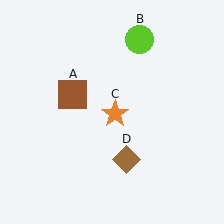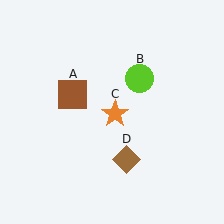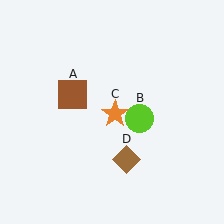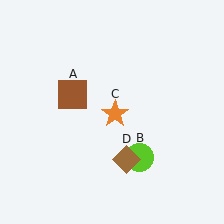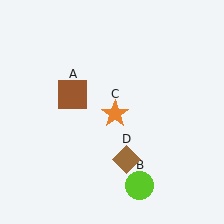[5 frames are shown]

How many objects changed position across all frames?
1 object changed position: lime circle (object B).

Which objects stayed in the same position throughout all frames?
Brown square (object A) and orange star (object C) and brown diamond (object D) remained stationary.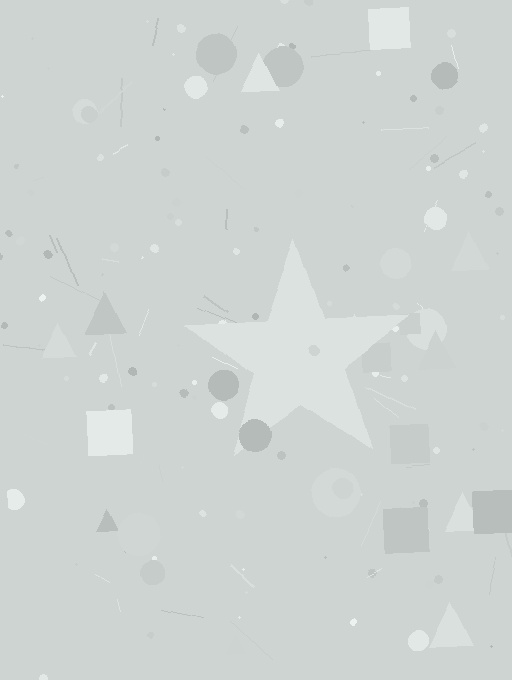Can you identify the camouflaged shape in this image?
The camouflaged shape is a star.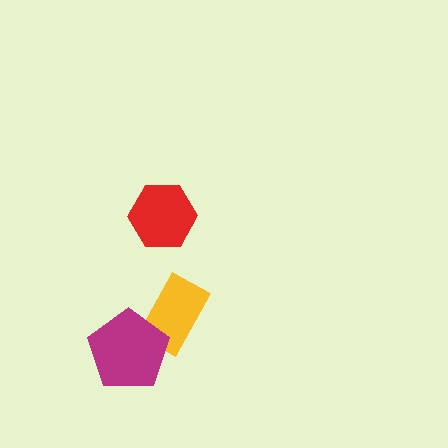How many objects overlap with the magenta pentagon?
1 object overlaps with the magenta pentagon.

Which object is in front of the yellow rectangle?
The magenta pentagon is in front of the yellow rectangle.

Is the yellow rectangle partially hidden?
Yes, it is partially covered by another shape.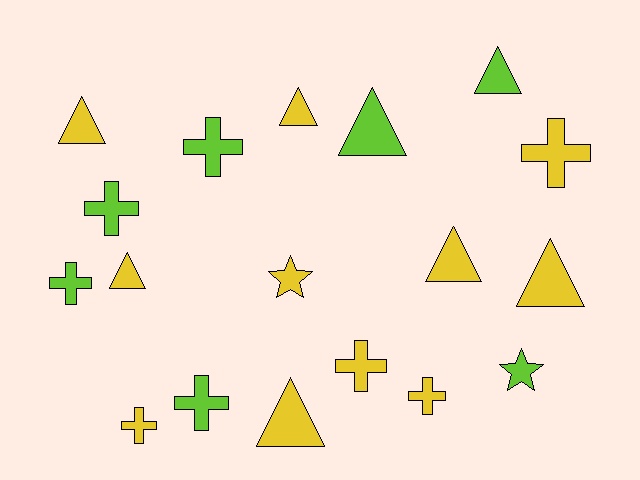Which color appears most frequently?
Yellow, with 11 objects.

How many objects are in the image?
There are 18 objects.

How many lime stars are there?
There is 1 lime star.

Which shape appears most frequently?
Cross, with 8 objects.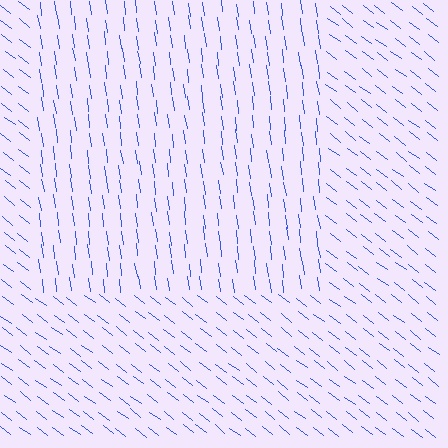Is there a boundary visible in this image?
Yes, there is a texture boundary formed by a change in line orientation.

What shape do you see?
I see a rectangle.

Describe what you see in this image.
The image is filled with small blue line segments. A rectangle region in the image has lines oriented differently from the surrounding lines, creating a visible texture boundary.